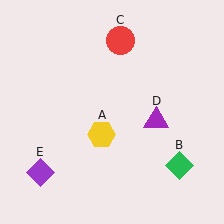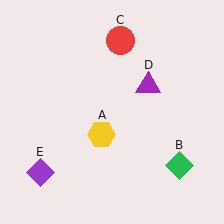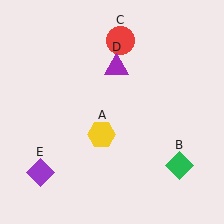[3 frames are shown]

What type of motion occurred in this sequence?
The purple triangle (object D) rotated counterclockwise around the center of the scene.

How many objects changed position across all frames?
1 object changed position: purple triangle (object D).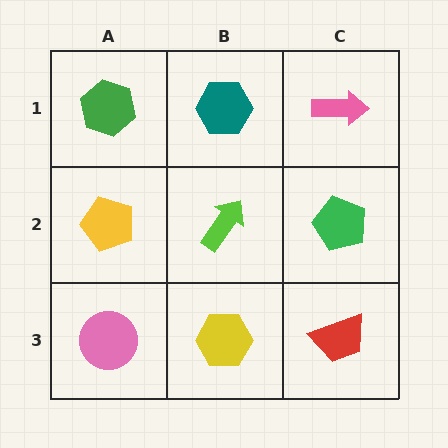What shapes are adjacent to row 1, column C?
A green pentagon (row 2, column C), a teal hexagon (row 1, column B).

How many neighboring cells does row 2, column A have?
3.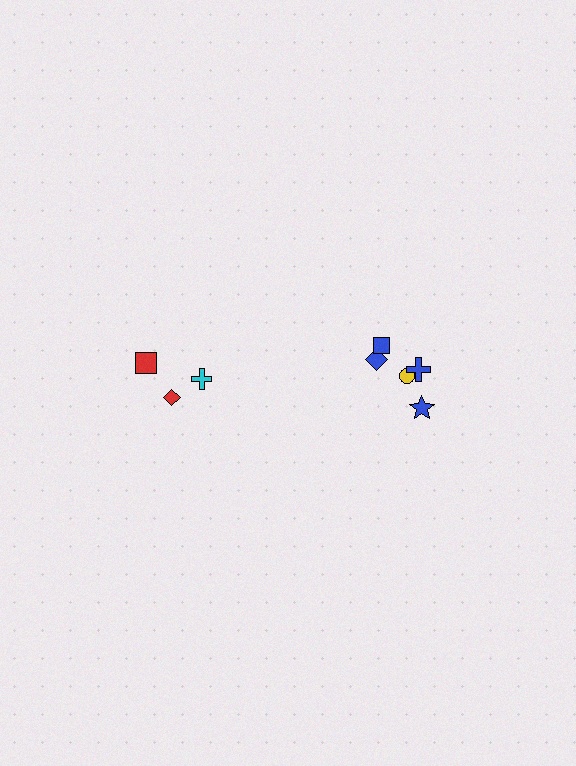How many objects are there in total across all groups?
There are 8 objects.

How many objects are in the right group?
There are 5 objects.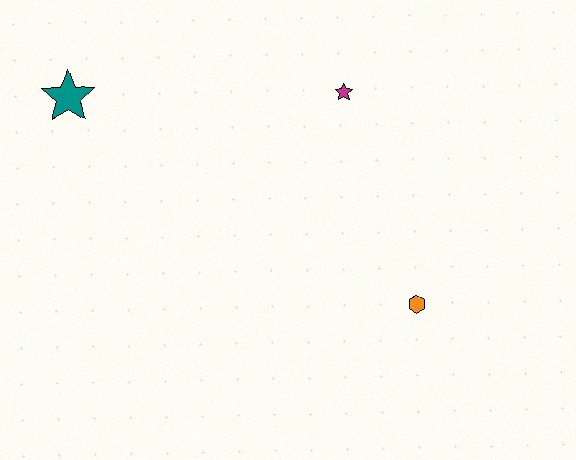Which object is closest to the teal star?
The magenta star is closest to the teal star.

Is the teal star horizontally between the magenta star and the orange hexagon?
No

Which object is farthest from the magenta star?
The teal star is farthest from the magenta star.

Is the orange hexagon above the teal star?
No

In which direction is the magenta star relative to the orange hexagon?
The magenta star is above the orange hexagon.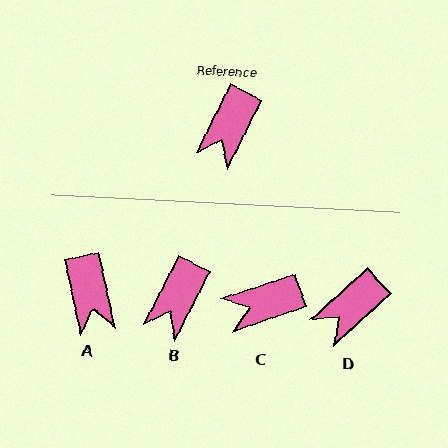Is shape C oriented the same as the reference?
No, it is off by about 44 degrees.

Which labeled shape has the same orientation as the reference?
B.